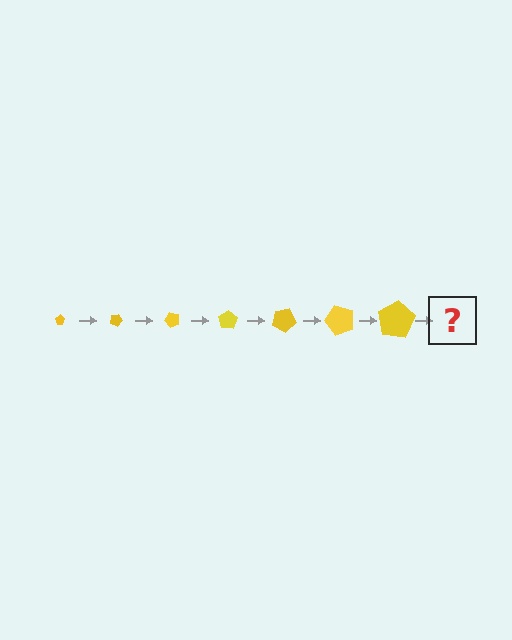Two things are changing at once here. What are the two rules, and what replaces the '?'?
The two rules are that the pentagon grows larger each step and it rotates 25 degrees each step. The '?' should be a pentagon, larger than the previous one and rotated 175 degrees from the start.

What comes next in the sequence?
The next element should be a pentagon, larger than the previous one and rotated 175 degrees from the start.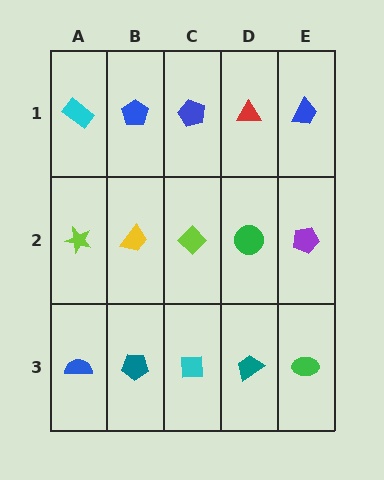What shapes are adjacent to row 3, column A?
A lime star (row 2, column A), a teal pentagon (row 3, column B).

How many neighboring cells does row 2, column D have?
4.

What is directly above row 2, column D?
A red triangle.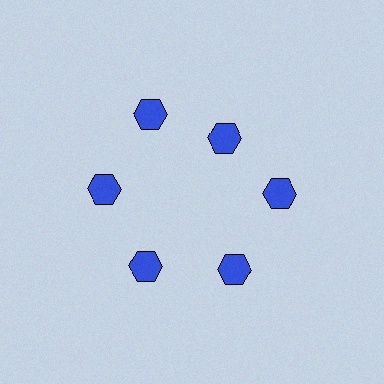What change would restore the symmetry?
The symmetry would be restored by moving it outward, back onto the ring so that all 6 hexagons sit at equal angles and equal distance from the center.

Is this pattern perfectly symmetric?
No. The 6 blue hexagons are arranged in a ring, but one element near the 1 o'clock position is pulled inward toward the center, breaking the 6-fold rotational symmetry.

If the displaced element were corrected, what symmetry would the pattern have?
It would have 6-fold rotational symmetry — the pattern would map onto itself every 60 degrees.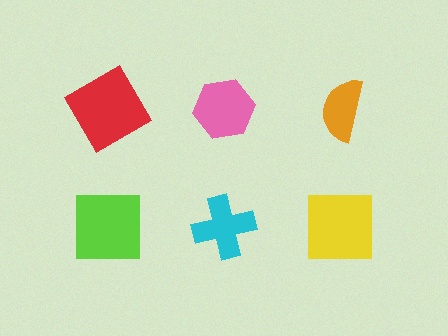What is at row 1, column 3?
An orange semicircle.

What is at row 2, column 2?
A cyan cross.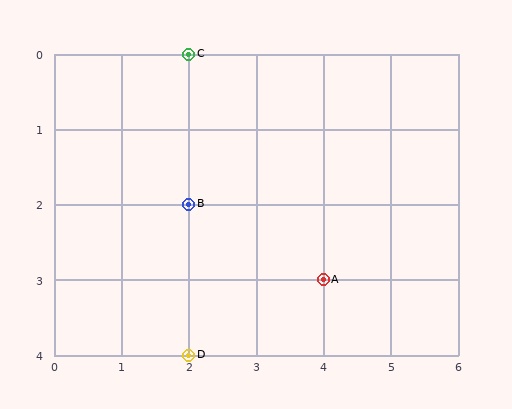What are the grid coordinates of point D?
Point D is at grid coordinates (2, 4).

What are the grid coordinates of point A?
Point A is at grid coordinates (4, 3).